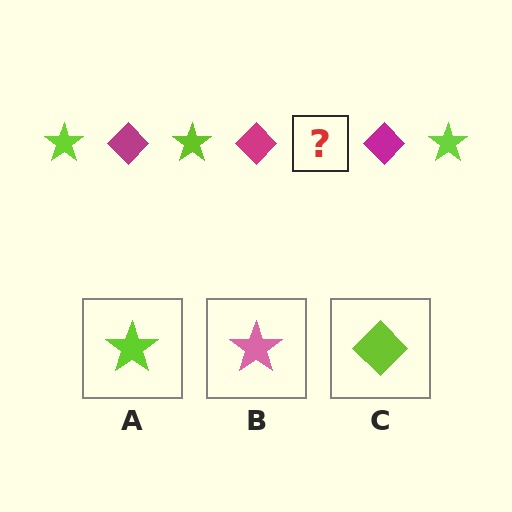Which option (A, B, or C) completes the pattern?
A.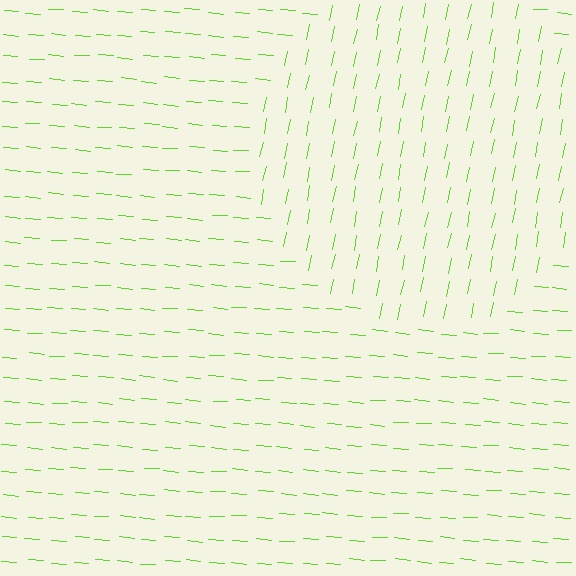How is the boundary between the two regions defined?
The boundary is defined purely by a change in line orientation (approximately 83 degrees difference). All lines are the same color and thickness.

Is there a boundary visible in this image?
Yes, there is a texture boundary formed by a change in line orientation.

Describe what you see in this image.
The image is filled with small lime line segments. A circle region in the image has lines oriented differently from the surrounding lines, creating a visible texture boundary.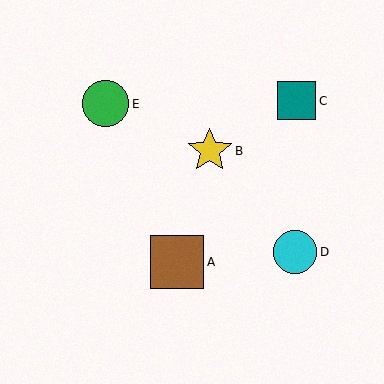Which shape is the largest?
The brown square (labeled A) is the largest.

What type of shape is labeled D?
Shape D is a cyan circle.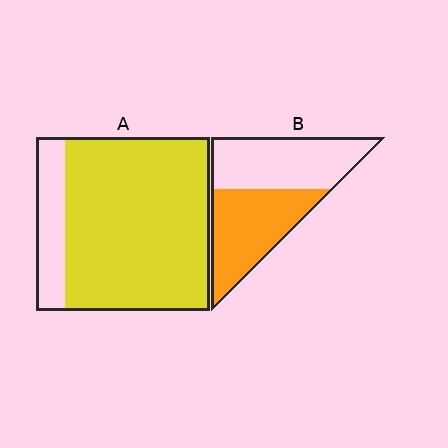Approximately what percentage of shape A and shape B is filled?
A is approximately 85% and B is approximately 50%.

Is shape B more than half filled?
Roughly half.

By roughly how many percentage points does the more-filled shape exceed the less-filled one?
By roughly 35 percentage points (A over B).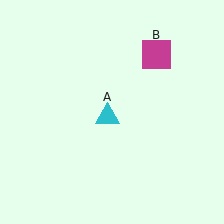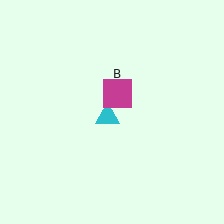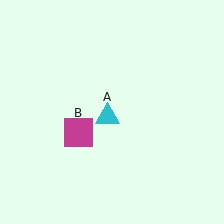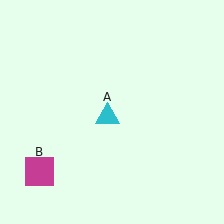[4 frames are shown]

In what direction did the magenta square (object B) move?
The magenta square (object B) moved down and to the left.